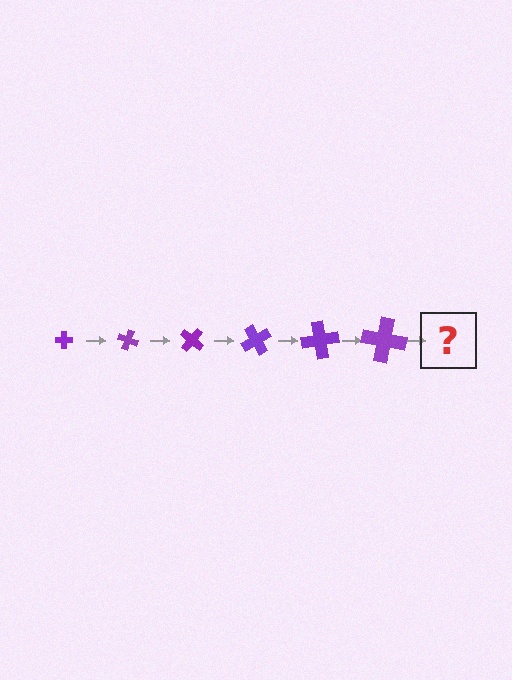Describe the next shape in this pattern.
It should be a cross, larger than the previous one and rotated 120 degrees from the start.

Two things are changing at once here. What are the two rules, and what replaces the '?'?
The two rules are that the cross grows larger each step and it rotates 20 degrees each step. The '?' should be a cross, larger than the previous one and rotated 120 degrees from the start.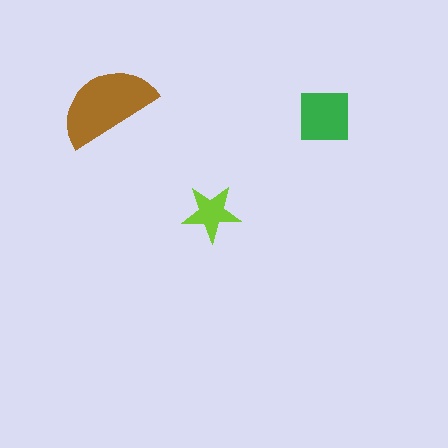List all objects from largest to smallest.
The brown semicircle, the green square, the lime star.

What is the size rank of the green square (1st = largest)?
2nd.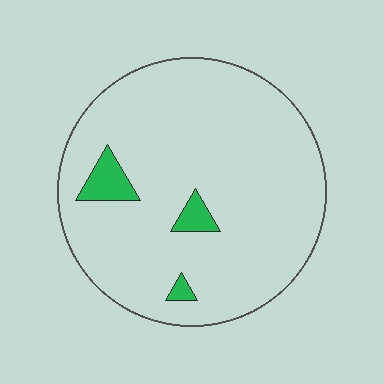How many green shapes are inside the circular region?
3.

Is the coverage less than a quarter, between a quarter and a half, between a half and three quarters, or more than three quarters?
Less than a quarter.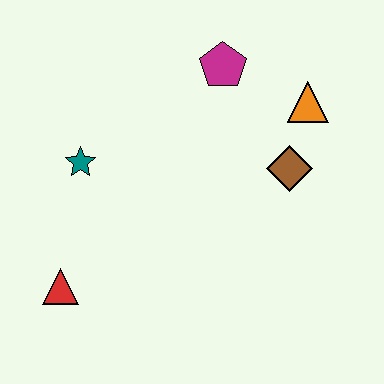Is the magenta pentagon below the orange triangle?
No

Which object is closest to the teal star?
The red triangle is closest to the teal star.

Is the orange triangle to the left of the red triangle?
No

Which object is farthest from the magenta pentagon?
The red triangle is farthest from the magenta pentagon.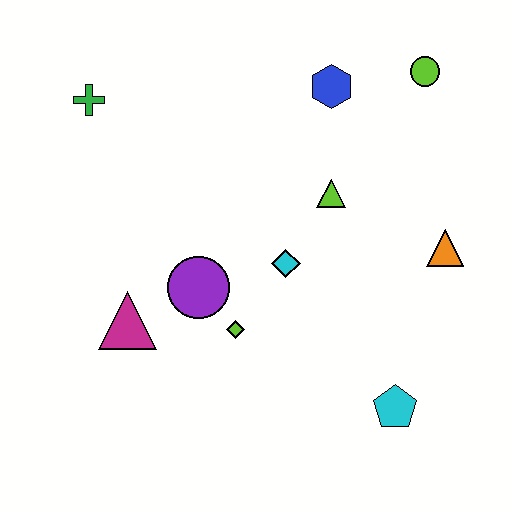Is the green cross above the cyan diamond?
Yes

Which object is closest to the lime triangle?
The cyan diamond is closest to the lime triangle.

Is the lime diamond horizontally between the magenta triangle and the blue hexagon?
Yes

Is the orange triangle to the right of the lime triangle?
Yes